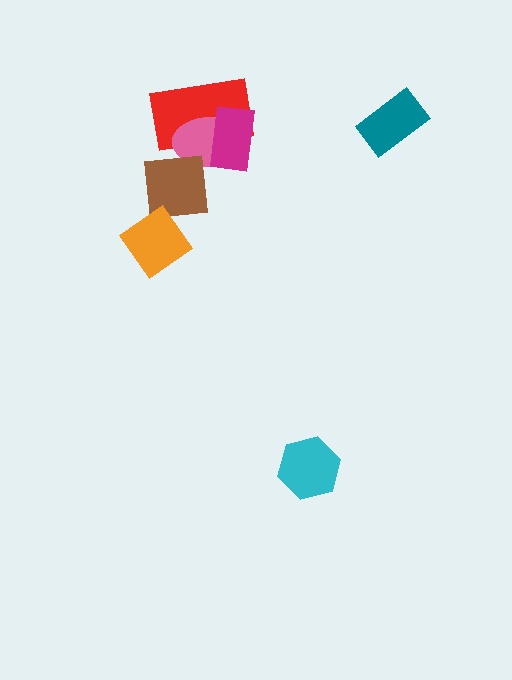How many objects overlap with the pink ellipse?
3 objects overlap with the pink ellipse.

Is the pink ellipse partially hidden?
Yes, it is partially covered by another shape.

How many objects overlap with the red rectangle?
2 objects overlap with the red rectangle.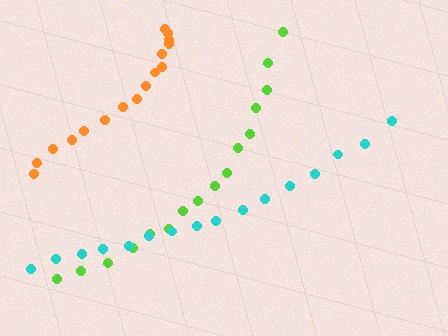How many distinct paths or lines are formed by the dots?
There are 3 distinct paths.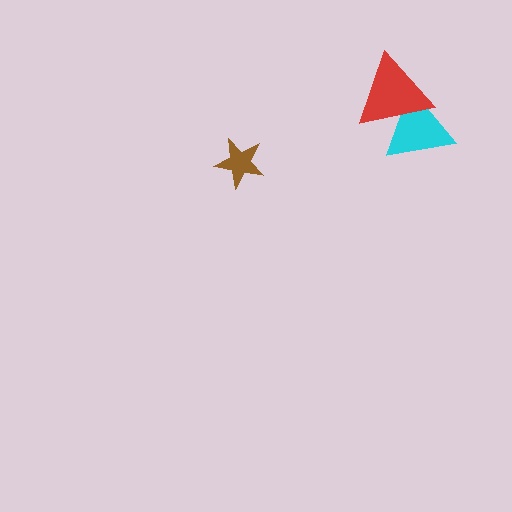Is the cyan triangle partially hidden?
Yes, it is partially covered by another shape.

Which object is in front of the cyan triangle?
The red triangle is in front of the cyan triangle.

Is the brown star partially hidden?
No, no other shape covers it.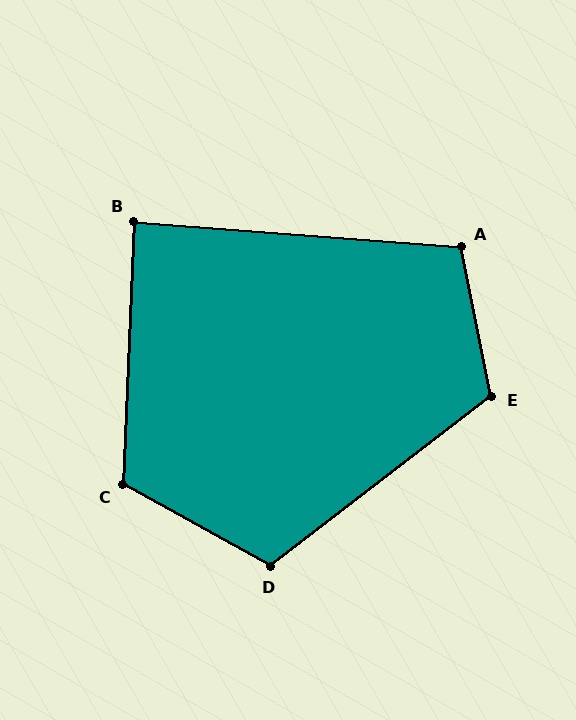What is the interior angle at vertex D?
Approximately 114 degrees (obtuse).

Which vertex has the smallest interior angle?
B, at approximately 88 degrees.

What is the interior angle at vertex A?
Approximately 106 degrees (obtuse).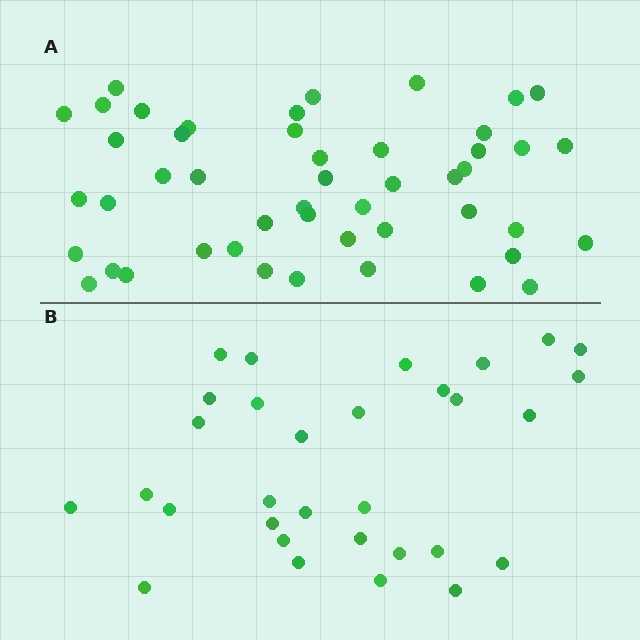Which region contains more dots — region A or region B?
Region A (the top region) has more dots.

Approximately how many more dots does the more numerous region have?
Region A has approximately 15 more dots than region B.